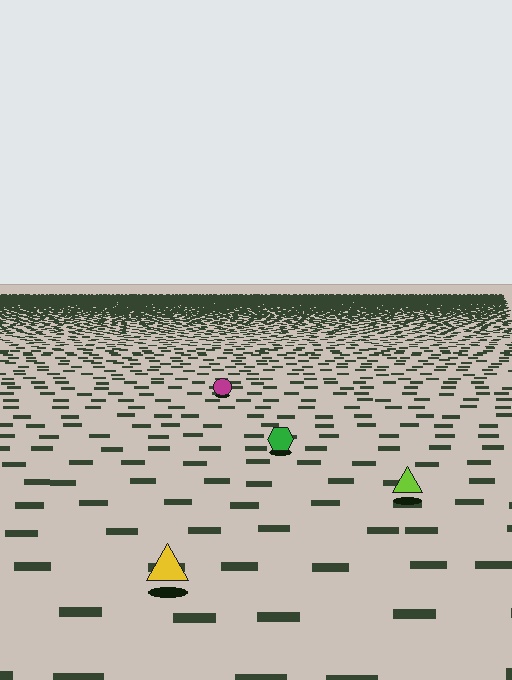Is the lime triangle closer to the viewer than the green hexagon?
Yes. The lime triangle is closer — you can tell from the texture gradient: the ground texture is coarser near it.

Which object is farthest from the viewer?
The magenta circle is farthest from the viewer. It appears smaller and the ground texture around it is denser.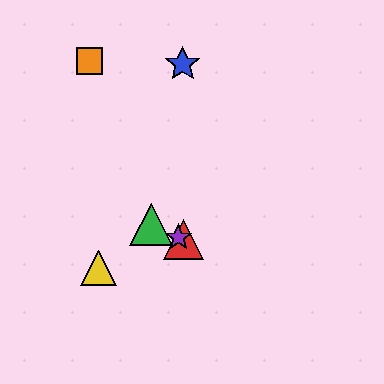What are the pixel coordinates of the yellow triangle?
The yellow triangle is at (98, 268).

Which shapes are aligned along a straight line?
The red triangle, the green triangle, the purple star are aligned along a straight line.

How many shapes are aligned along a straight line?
3 shapes (the red triangle, the green triangle, the purple star) are aligned along a straight line.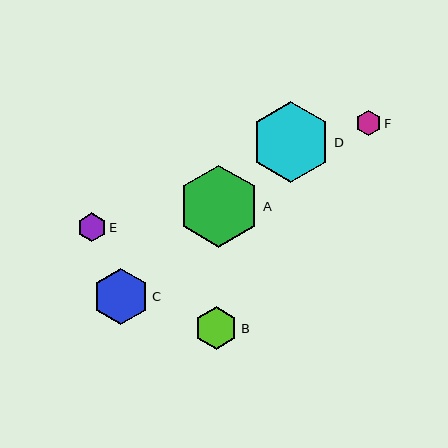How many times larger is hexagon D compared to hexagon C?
Hexagon D is approximately 1.4 times the size of hexagon C.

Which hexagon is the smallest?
Hexagon F is the smallest with a size of approximately 26 pixels.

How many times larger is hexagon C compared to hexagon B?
Hexagon C is approximately 1.3 times the size of hexagon B.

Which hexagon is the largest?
Hexagon A is the largest with a size of approximately 82 pixels.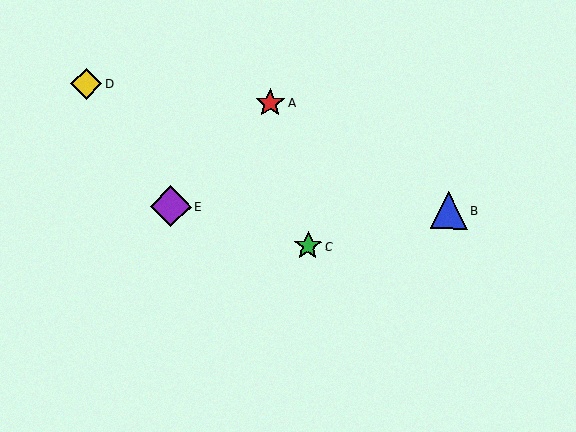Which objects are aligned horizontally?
Objects B, E are aligned horizontally.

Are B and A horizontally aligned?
No, B is at y≈211 and A is at y≈103.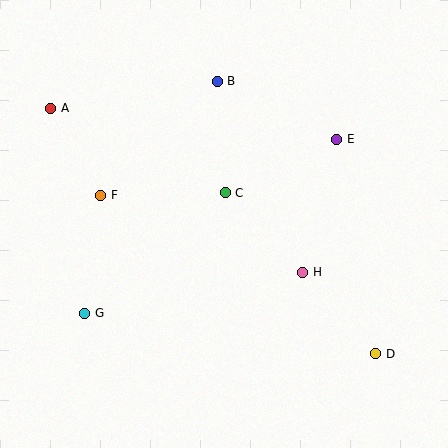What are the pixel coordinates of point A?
Point A is at (51, 108).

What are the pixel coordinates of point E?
Point E is at (337, 139).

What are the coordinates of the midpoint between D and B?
The midpoint between D and B is at (296, 217).